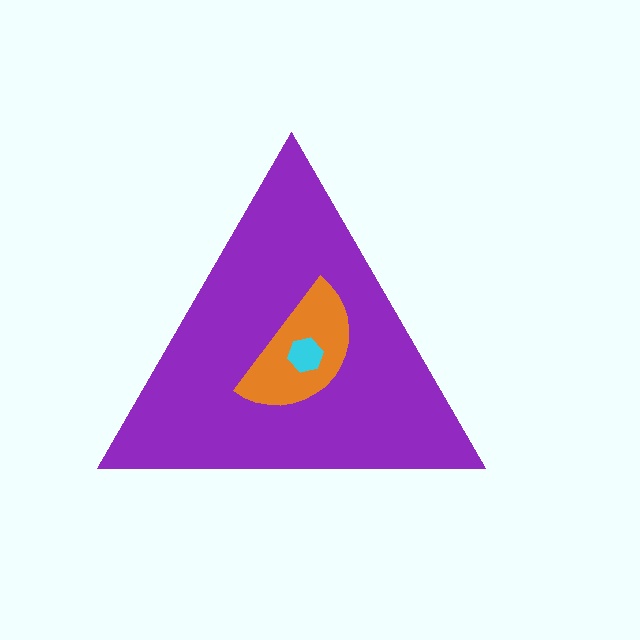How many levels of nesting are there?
3.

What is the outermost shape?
The purple triangle.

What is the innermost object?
The cyan hexagon.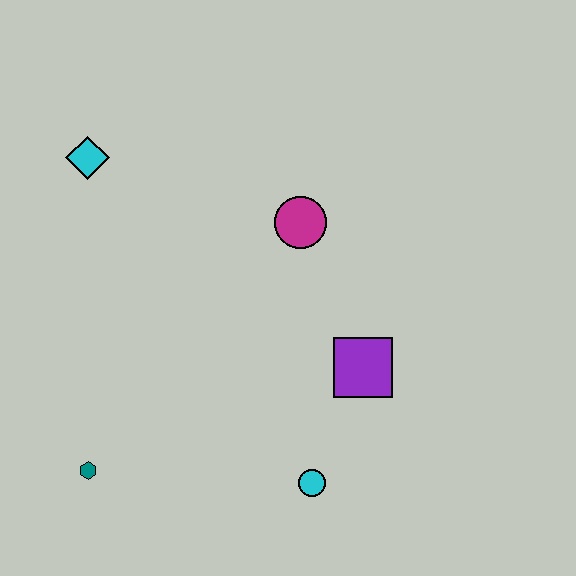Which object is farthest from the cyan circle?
The cyan diamond is farthest from the cyan circle.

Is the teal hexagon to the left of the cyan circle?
Yes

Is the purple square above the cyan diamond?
No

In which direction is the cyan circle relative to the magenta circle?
The cyan circle is below the magenta circle.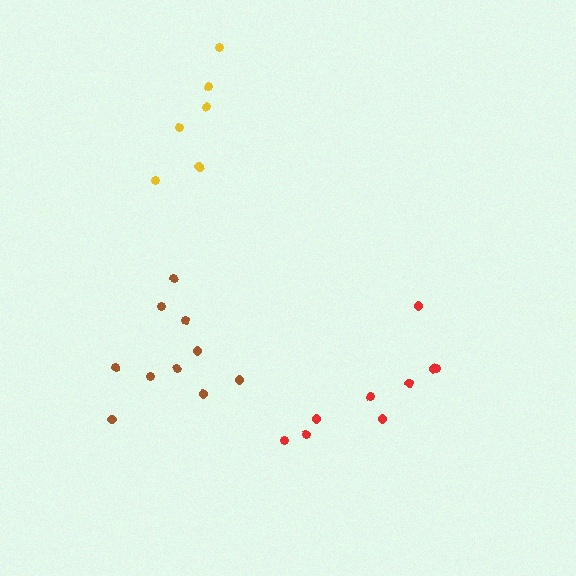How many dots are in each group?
Group 1: 6 dots, Group 2: 10 dots, Group 3: 9 dots (25 total).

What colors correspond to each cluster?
The clusters are colored: yellow, brown, red.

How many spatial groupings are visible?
There are 3 spatial groupings.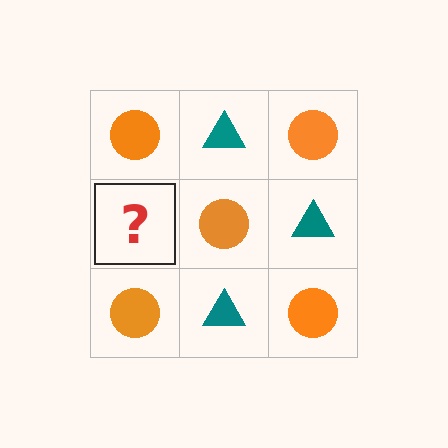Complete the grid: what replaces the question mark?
The question mark should be replaced with a teal triangle.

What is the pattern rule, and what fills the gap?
The rule is that it alternates orange circle and teal triangle in a checkerboard pattern. The gap should be filled with a teal triangle.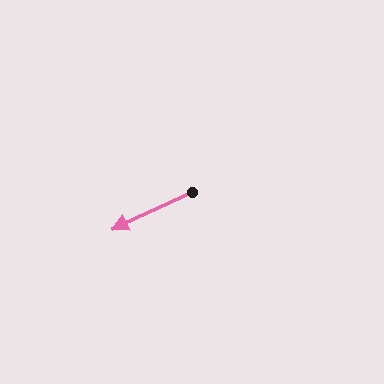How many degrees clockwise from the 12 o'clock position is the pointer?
Approximately 245 degrees.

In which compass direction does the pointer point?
Southwest.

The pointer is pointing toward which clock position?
Roughly 8 o'clock.